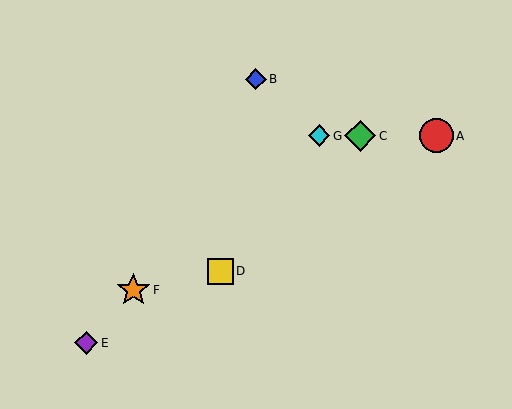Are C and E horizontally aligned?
No, C is at y≈136 and E is at y≈343.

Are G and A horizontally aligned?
Yes, both are at y≈136.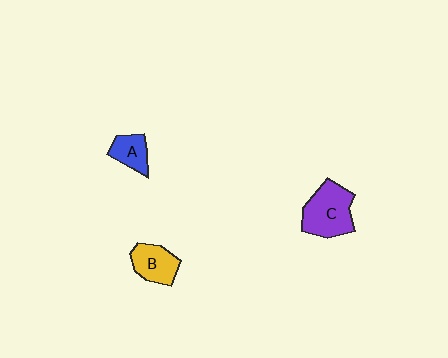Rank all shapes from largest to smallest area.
From largest to smallest: C (purple), B (yellow), A (blue).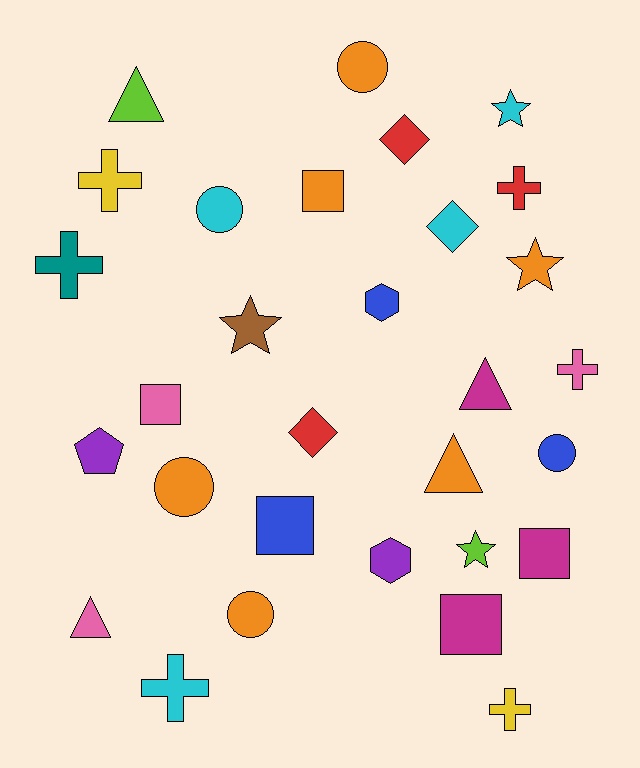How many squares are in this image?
There are 5 squares.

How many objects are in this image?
There are 30 objects.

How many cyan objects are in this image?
There are 4 cyan objects.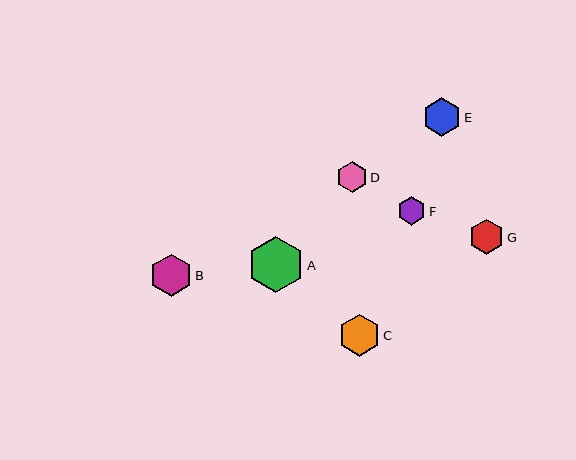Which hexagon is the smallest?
Hexagon F is the smallest with a size of approximately 29 pixels.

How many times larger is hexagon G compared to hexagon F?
Hexagon G is approximately 1.2 times the size of hexagon F.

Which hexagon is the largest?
Hexagon A is the largest with a size of approximately 57 pixels.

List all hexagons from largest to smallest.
From largest to smallest: A, B, C, E, G, D, F.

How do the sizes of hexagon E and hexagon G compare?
Hexagon E and hexagon G are approximately the same size.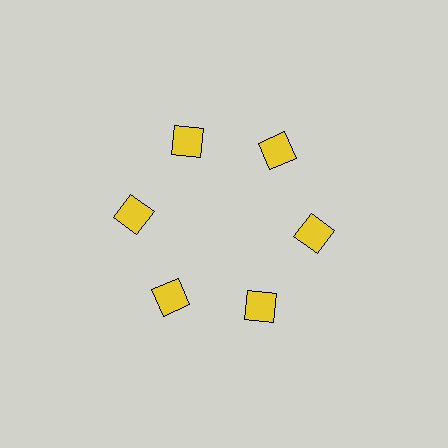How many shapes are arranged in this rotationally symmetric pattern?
There are 6 shapes, arranged in 6 groups of 1.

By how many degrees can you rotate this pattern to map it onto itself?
The pattern maps onto itself every 60 degrees of rotation.